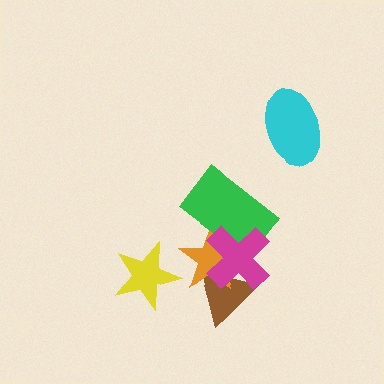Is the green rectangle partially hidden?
Yes, it is partially covered by another shape.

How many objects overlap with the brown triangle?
2 objects overlap with the brown triangle.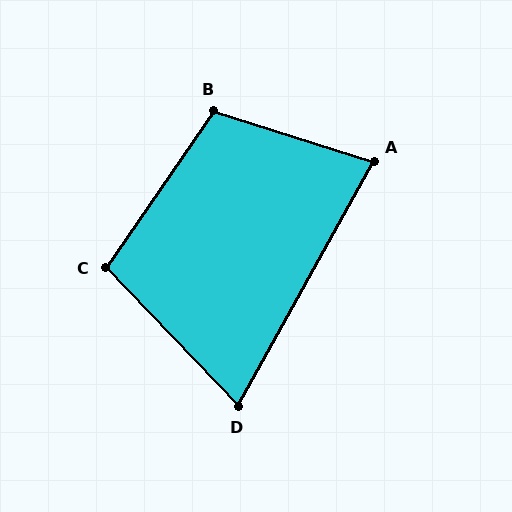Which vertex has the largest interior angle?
B, at approximately 107 degrees.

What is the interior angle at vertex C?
Approximately 101 degrees (obtuse).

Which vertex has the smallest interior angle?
D, at approximately 73 degrees.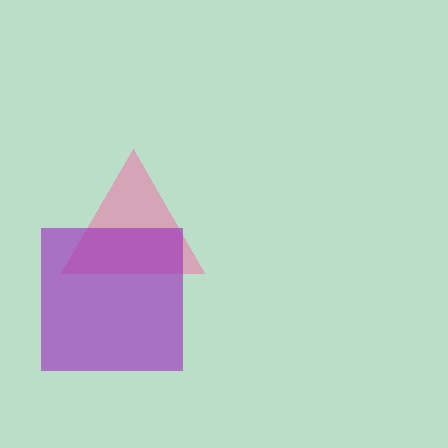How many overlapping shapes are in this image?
There are 2 overlapping shapes in the image.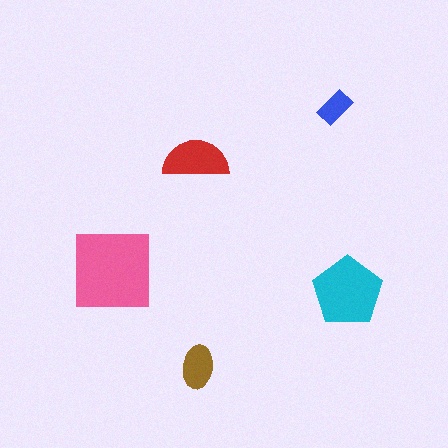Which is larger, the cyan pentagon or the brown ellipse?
The cyan pentagon.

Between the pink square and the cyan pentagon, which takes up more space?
The pink square.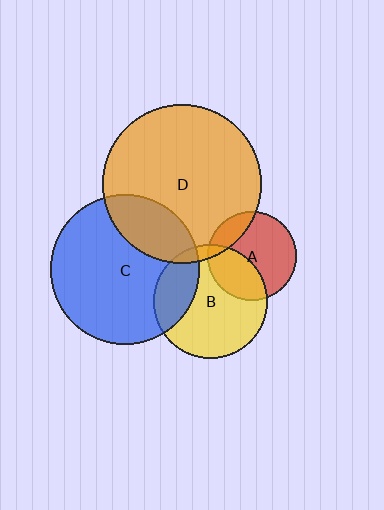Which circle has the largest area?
Circle D (orange).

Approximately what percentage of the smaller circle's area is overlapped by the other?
Approximately 35%.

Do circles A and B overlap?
Yes.